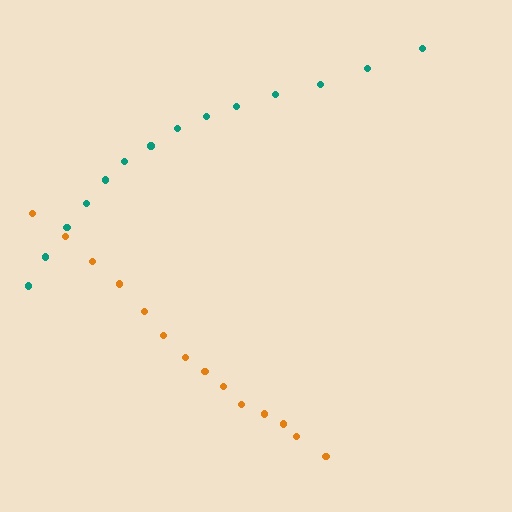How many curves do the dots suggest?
There are 2 distinct paths.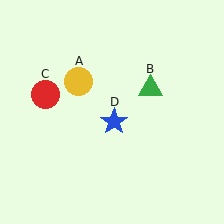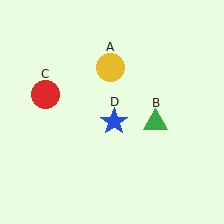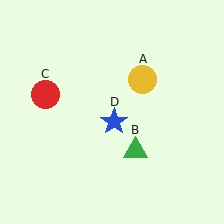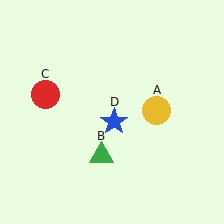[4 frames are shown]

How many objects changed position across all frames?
2 objects changed position: yellow circle (object A), green triangle (object B).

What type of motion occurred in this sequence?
The yellow circle (object A), green triangle (object B) rotated clockwise around the center of the scene.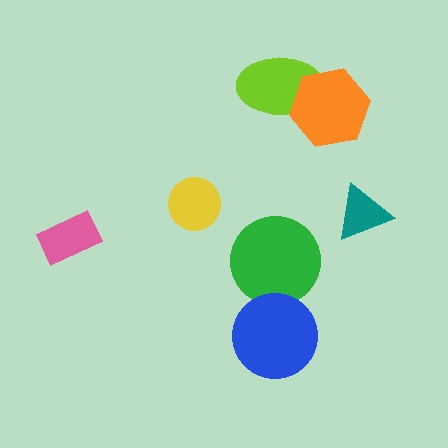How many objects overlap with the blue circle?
1 object overlaps with the blue circle.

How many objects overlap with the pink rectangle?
0 objects overlap with the pink rectangle.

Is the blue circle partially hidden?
No, no other shape covers it.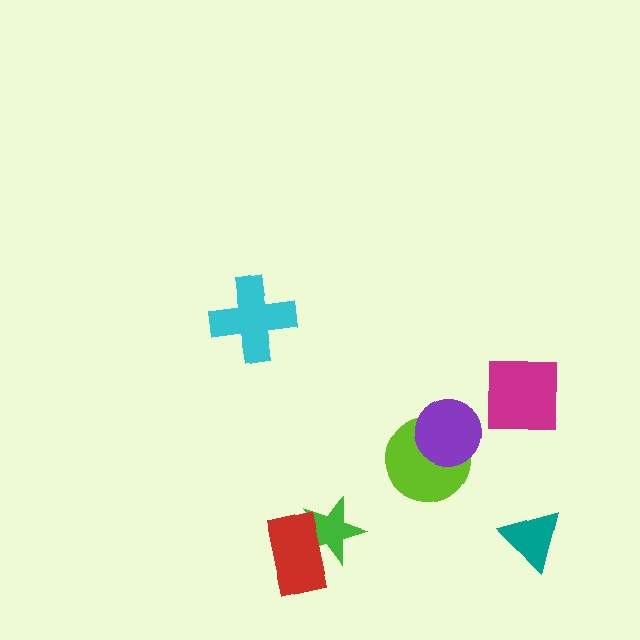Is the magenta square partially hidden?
No, no other shape covers it.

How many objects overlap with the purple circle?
1 object overlaps with the purple circle.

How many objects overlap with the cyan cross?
0 objects overlap with the cyan cross.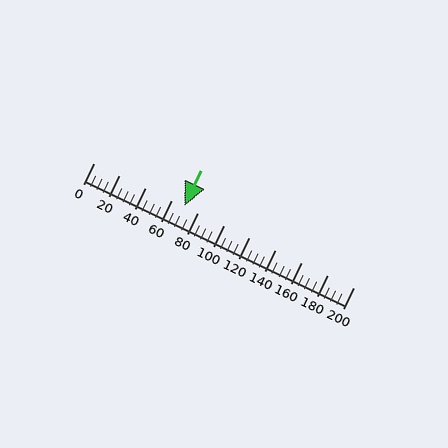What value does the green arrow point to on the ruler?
The green arrow points to approximately 70.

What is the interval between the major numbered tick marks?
The major tick marks are spaced 20 units apart.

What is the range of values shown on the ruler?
The ruler shows values from 0 to 200.